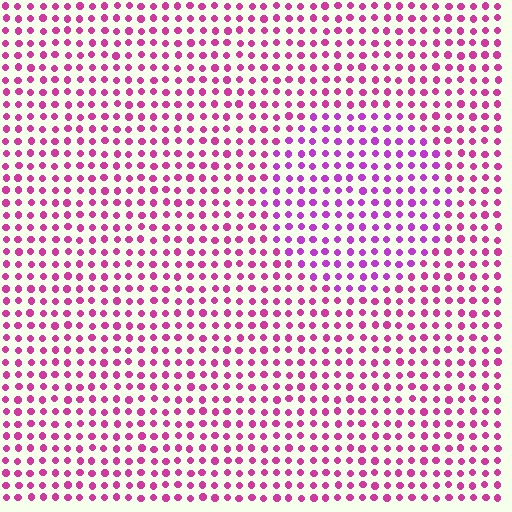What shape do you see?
I see a circle.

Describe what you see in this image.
The image is filled with small magenta elements in a uniform arrangement. A circle-shaped region is visible where the elements are tinted to a slightly different hue, forming a subtle color boundary.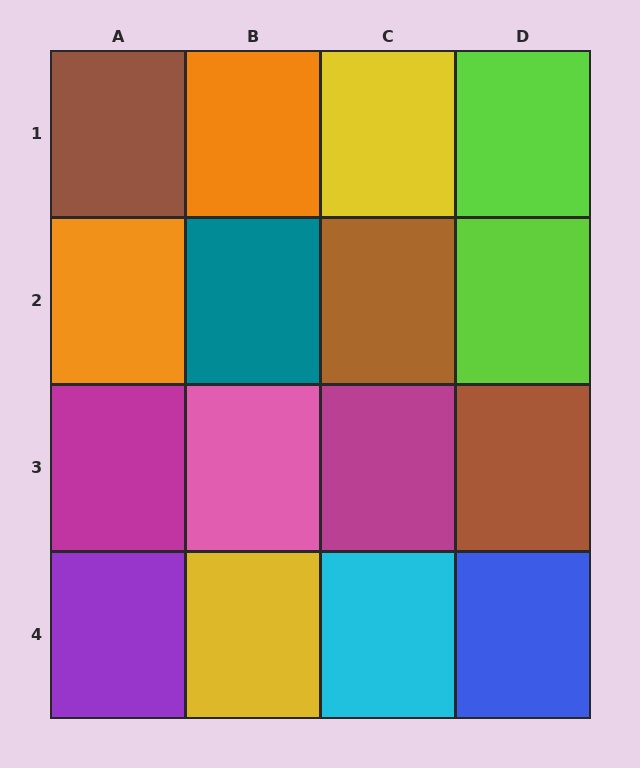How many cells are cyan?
1 cell is cyan.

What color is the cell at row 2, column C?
Brown.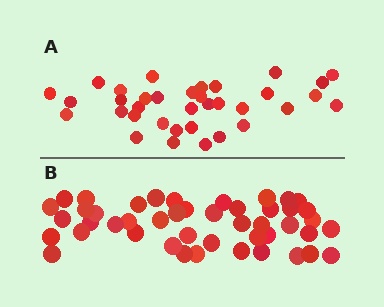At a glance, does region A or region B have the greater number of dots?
Region B (the bottom region) has more dots.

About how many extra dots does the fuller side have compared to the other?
Region B has roughly 12 or so more dots than region A.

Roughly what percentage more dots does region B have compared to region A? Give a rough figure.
About 30% more.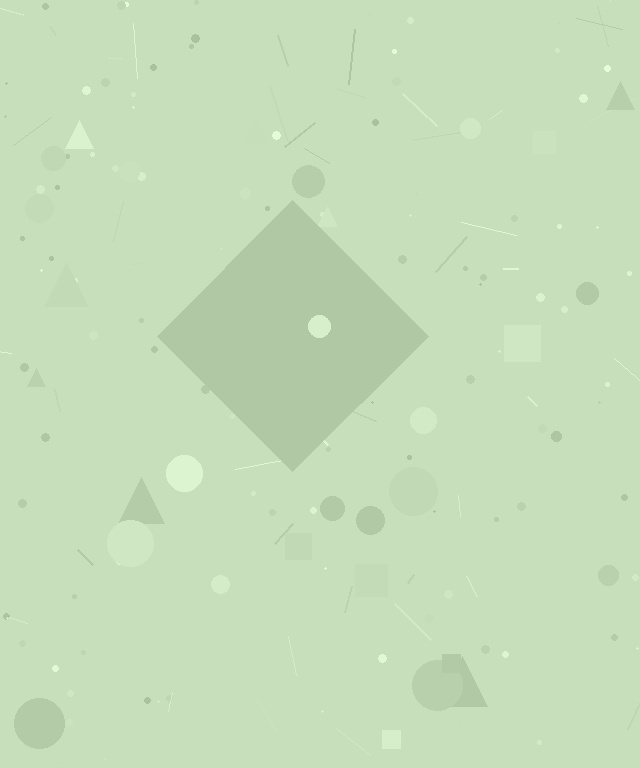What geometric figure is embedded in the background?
A diamond is embedded in the background.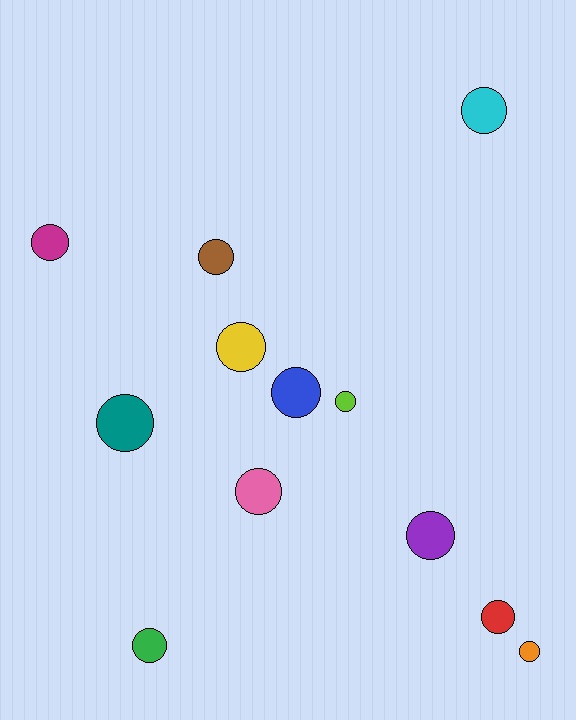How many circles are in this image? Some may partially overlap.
There are 12 circles.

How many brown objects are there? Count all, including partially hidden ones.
There is 1 brown object.